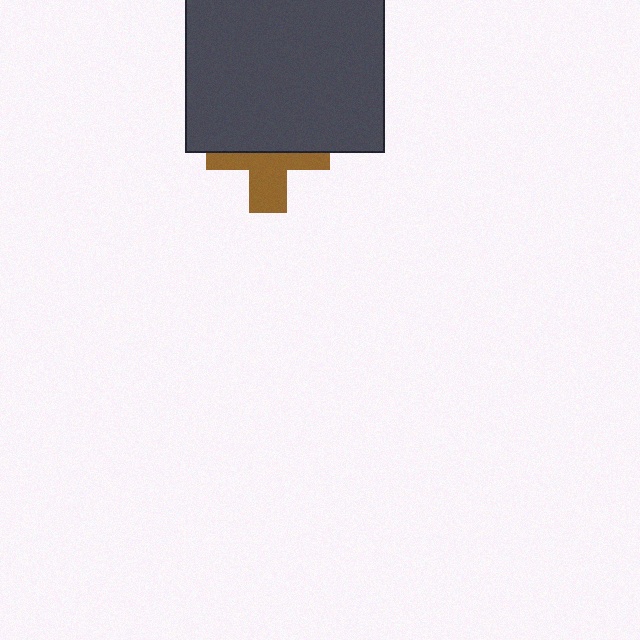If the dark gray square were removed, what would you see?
You would see the complete brown cross.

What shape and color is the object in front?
The object in front is a dark gray square.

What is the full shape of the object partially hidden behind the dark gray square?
The partially hidden object is a brown cross.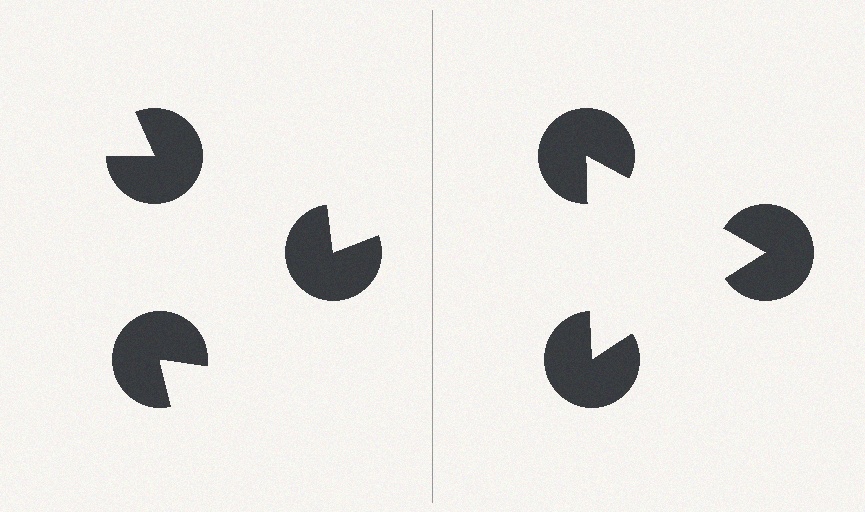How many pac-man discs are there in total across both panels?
6 — 3 on each side.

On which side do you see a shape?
An illusory triangle appears on the right side. On the left side the wedge cuts are rotated, so no coherent shape forms.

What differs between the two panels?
The pac-man discs are positioned identically on both sides; only the wedge orientations differ. On the right they align to a triangle; on the left they are misaligned.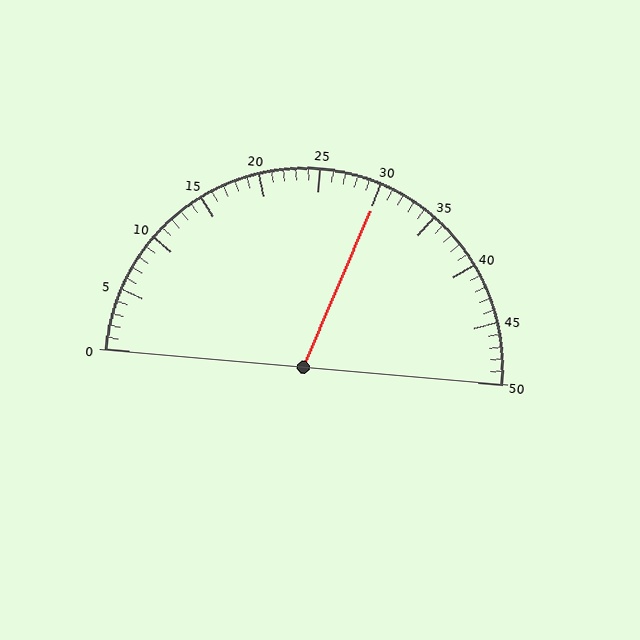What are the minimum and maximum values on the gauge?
The gauge ranges from 0 to 50.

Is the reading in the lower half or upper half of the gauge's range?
The reading is in the upper half of the range (0 to 50).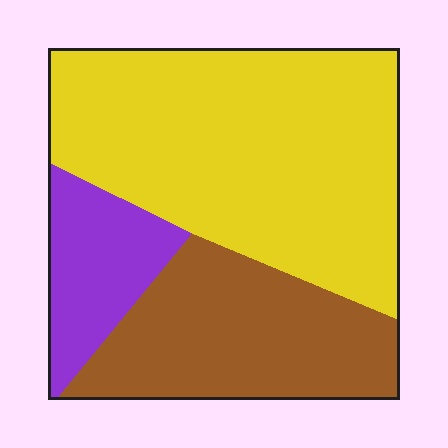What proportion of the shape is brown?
Brown takes up about one third (1/3) of the shape.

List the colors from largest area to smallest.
From largest to smallest: yellow, brown, purple.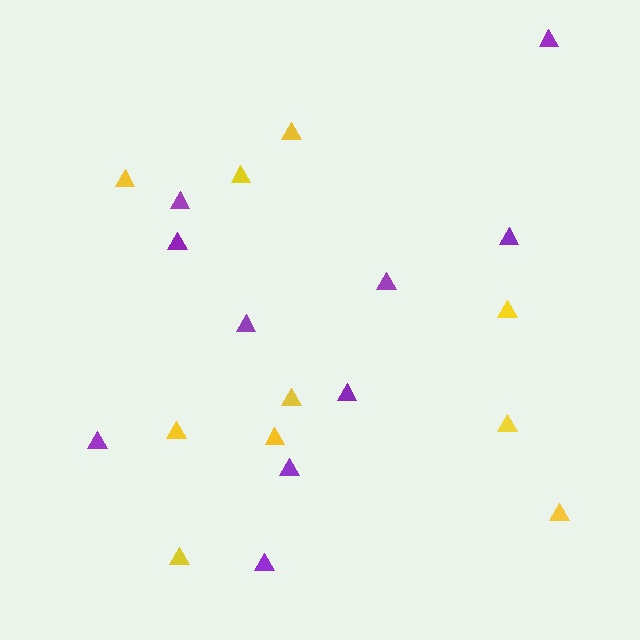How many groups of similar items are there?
There are 2 groups: one group of purple triangles (10) and one group of yellow triangles (10).